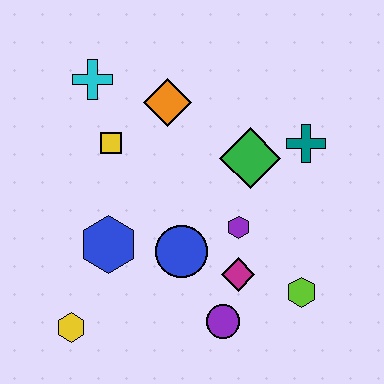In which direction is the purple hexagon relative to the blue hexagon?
The purple hexagon is to the right of the blue hexagon.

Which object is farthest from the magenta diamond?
The cyan cross is farthest from the magenta diamond.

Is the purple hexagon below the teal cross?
Yes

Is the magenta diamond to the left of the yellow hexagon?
No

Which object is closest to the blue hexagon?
The blue circle is closest to the blue hexagon.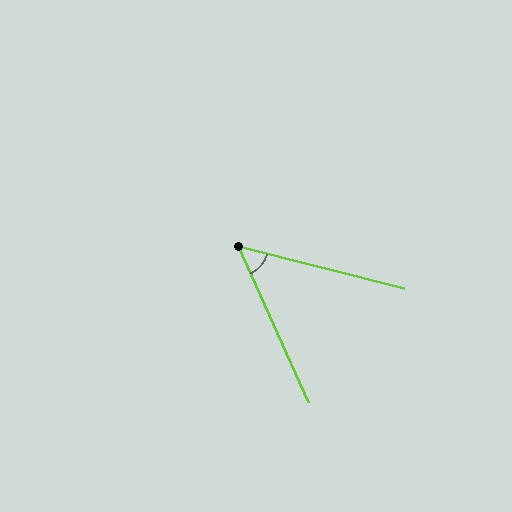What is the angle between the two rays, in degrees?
Approximately 52 degrees.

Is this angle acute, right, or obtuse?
It is acute.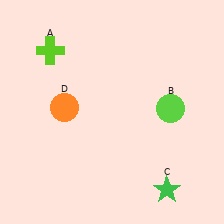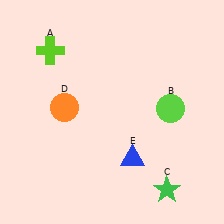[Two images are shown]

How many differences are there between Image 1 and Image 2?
There is 1 difference between the two images.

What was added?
A blue triangle (E) was added in Image 2.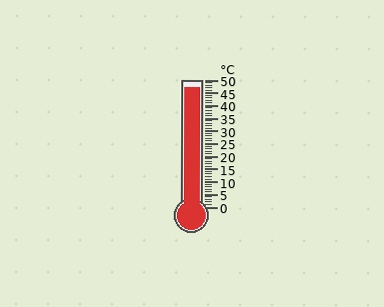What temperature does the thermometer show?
The thermometer shows approximately 47°C.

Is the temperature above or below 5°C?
The temperature is above 5°C.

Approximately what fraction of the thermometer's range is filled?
The thermometer is filled to approximately 95% of its range.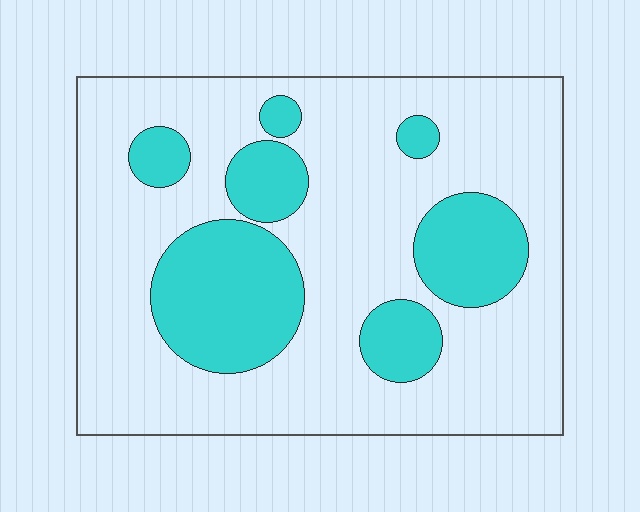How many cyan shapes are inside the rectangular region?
7.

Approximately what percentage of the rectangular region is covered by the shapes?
Approximately 25%.